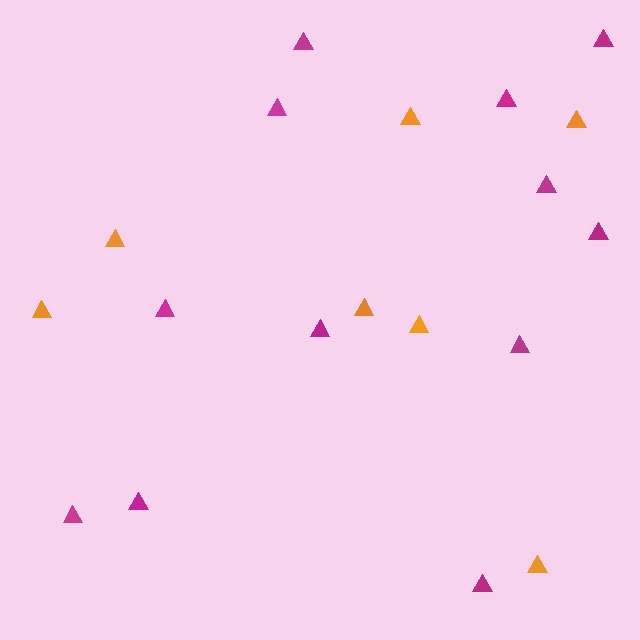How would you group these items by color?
There are 2 groups: one group of magenta triangles (12) and one group of orange triangles (7).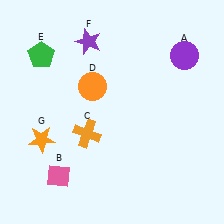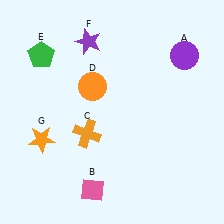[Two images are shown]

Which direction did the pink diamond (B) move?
The pink diamond (B) moved right.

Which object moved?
The pink diamond (B) moved right.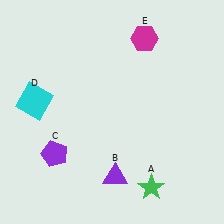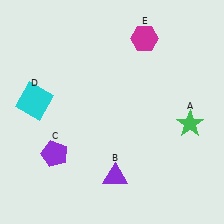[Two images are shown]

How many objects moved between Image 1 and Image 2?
1 object moved between the two images.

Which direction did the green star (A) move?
The green star (A) moved up.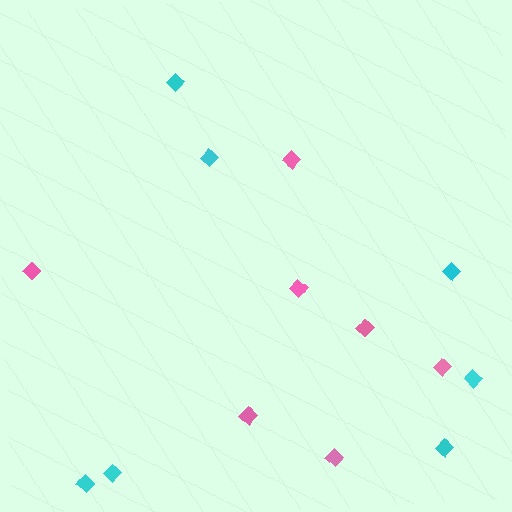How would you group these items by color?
There are 2 groups: one group of cyan diamonds (7) and one group of pink diamonds (7).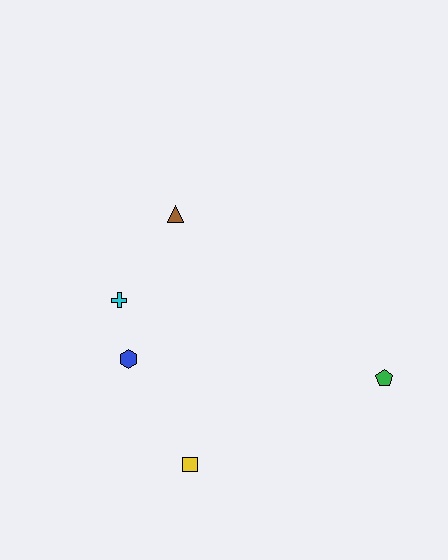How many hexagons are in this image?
There is 1 hexagon.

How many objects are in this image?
There are 5 objects.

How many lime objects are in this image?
There are no lime objects.